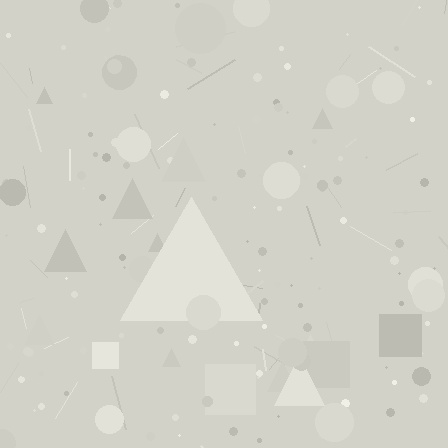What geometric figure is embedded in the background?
A triangle is embedded in the background.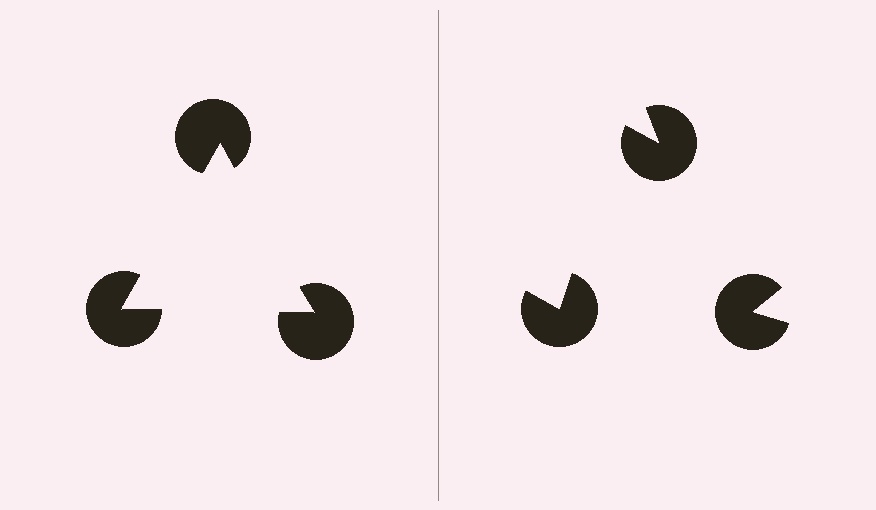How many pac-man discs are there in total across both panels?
6 — 3 on each side.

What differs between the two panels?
The pac-man discs are positioned identically on both sides; only the wedge orientations differ. On the left they align to a triangle; on the right they are misaligned.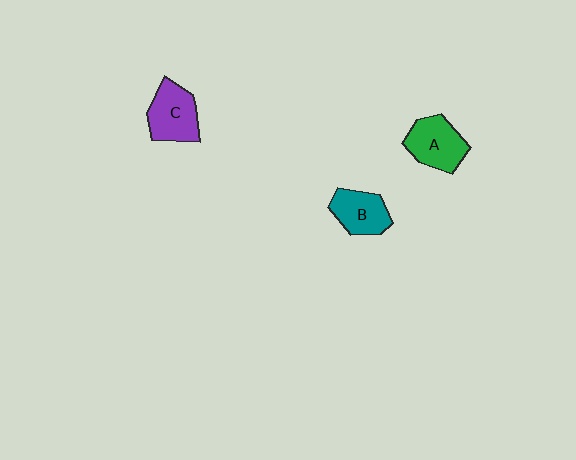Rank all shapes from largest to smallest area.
From largest to smallest: C (purple), A (green), B (teal).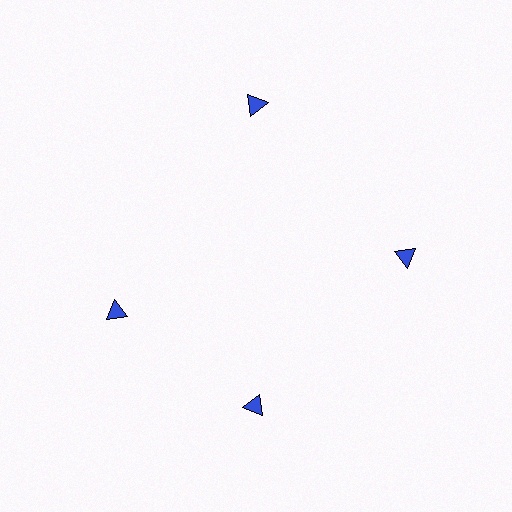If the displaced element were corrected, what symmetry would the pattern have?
It would have 4-fold rotational symmetry — the pattern would map onto itself every 90 degrees.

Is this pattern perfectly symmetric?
No. The 4 blue triangles are arranged in a ring, but one element near the 9 o'clock position is rotated out of alignment along the ring, breaking the 4-fold rotational symmetry.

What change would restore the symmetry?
The symmetry would be restored by rotating it back into even spacing with its neighbors so that all 4 triangles sit at equal angles and equal distance from the center.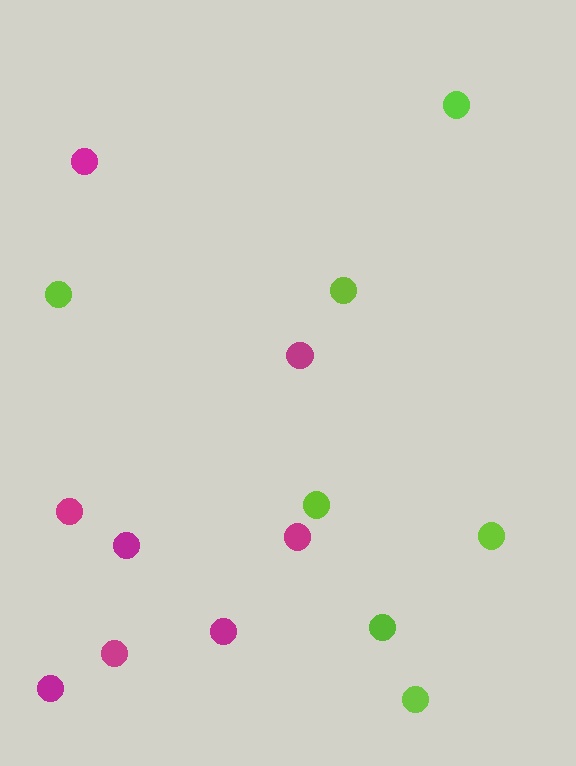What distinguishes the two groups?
There are 2 groups: one group of magenta circles (8) and one group of lime circles (7).